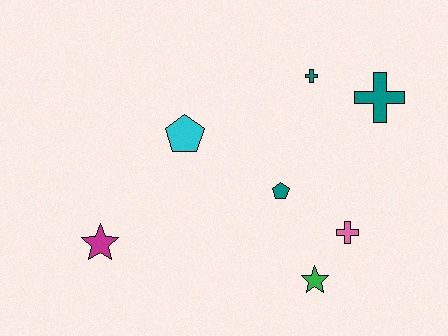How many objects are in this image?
There are 7 objects.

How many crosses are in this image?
There are 3 crosses.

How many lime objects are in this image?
There are no lime objects.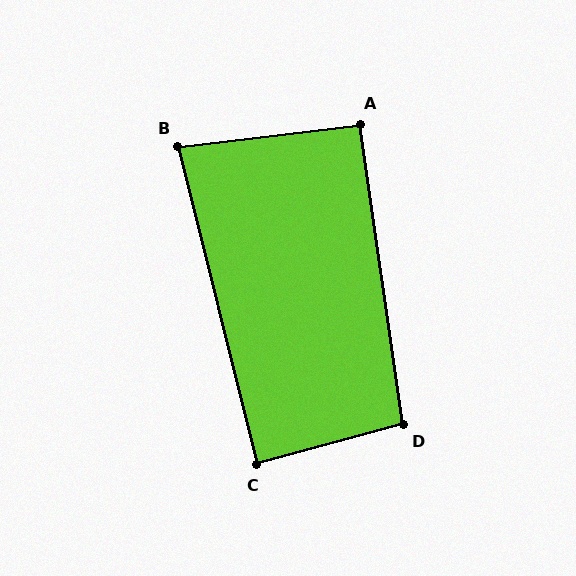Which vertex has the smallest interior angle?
B, at approximately 83 degrees.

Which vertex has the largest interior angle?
D, at approximately 97 degrees.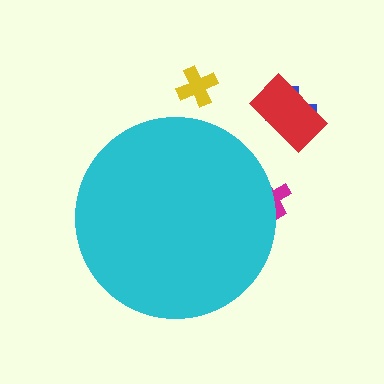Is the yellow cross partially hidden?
No, the yellow cross is fully visible.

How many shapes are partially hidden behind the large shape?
1 shape is partially hidden.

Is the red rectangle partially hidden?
No, the red rectangle is fully visible.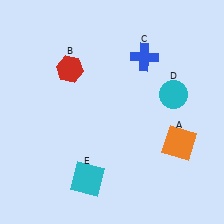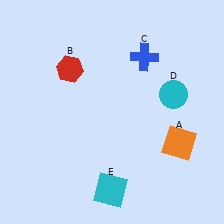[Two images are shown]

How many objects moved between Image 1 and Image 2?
1 object moved between the two images.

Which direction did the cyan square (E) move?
The cyan square (E) moved right.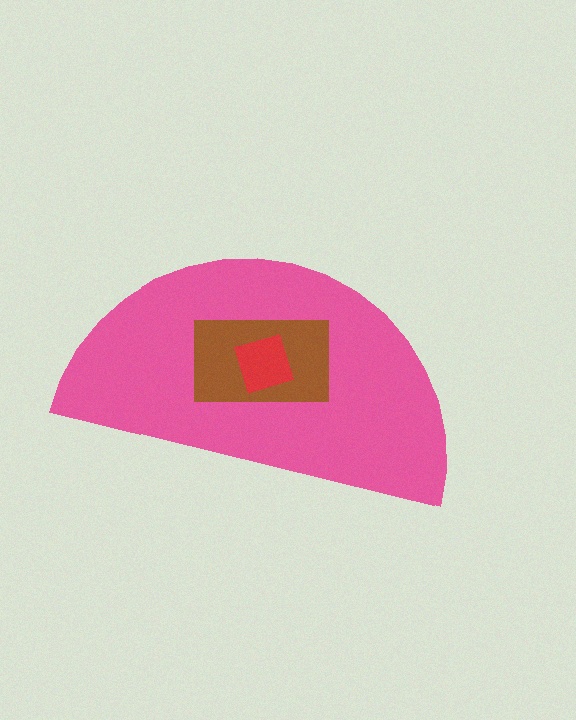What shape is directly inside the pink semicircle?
The brown rectangle.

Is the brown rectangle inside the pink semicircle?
Yes.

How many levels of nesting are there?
3.